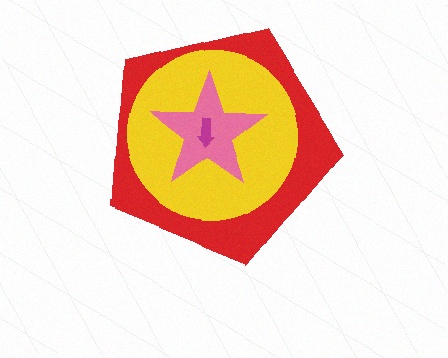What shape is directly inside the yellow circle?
The pink star.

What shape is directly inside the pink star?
The magenta arrow.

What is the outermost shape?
The red pentagon.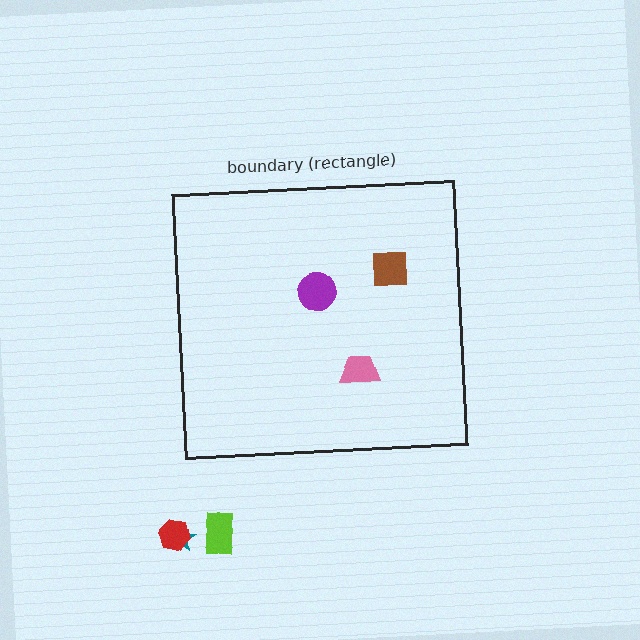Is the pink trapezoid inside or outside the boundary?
Inside.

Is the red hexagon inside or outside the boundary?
Outside.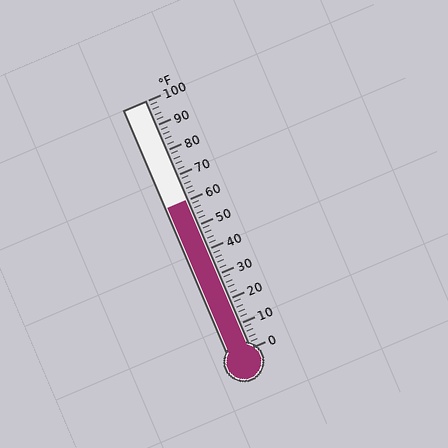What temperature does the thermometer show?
The thermometer shows approximately 60°F.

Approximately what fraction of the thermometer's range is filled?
The thermometer is filled to approximately 60% of its range.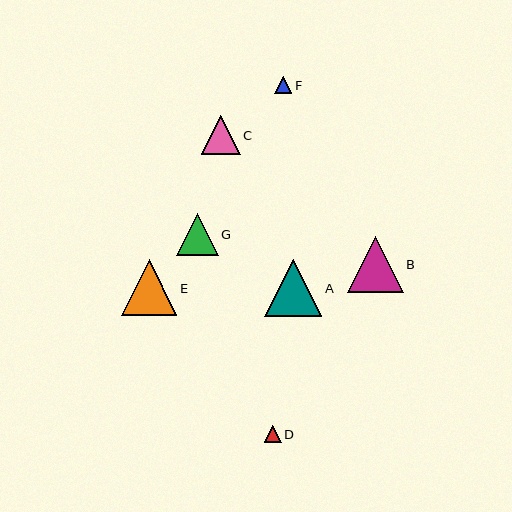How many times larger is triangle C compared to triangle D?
Triangle C is approximately 2.3 times the size of triangle D.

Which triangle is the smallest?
Triangle D is the smallest with a size of approximately 17 pixels.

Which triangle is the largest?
Triangle A is the largest with a size of approximately 57 pixels.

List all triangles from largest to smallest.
From largest to smallest: A, B, E, G, C, F, D.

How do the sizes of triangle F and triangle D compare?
Triangle F and triangle D are approximately the same size.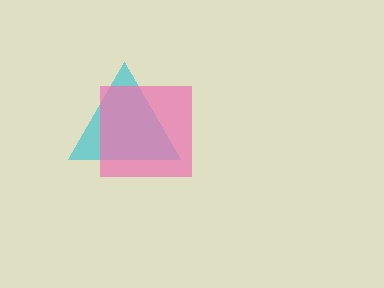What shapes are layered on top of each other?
The layered shapes are: a cyan triangle, a pink square.